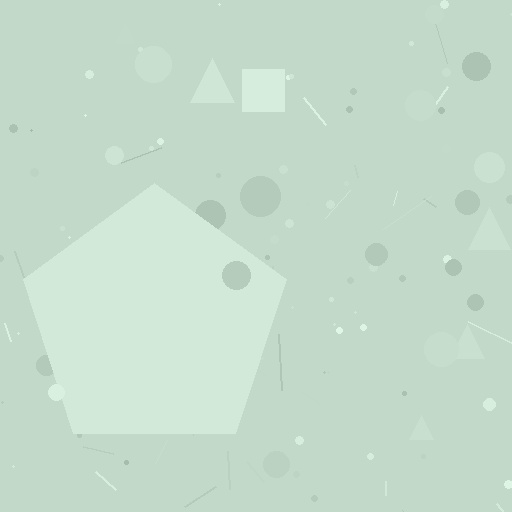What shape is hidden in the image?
A pentagon is hidden in the image.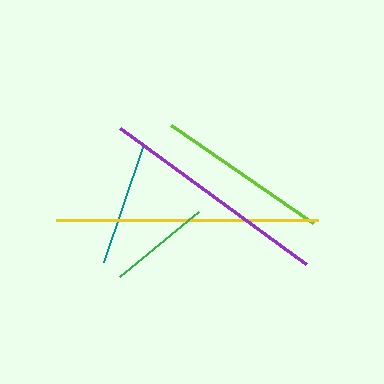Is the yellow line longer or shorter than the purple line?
The yellow line is longer than the purple line.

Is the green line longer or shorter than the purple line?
The purple line is longer than the green line.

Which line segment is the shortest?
The green line is the shortest at approximately 102 pixels.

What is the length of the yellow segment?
The yellow segment is approximately 262 pixels long.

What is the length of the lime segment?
The lime segment is approximately 172 pixels long.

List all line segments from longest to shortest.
From longest to shortest: yellow, purple, lime, teal, green.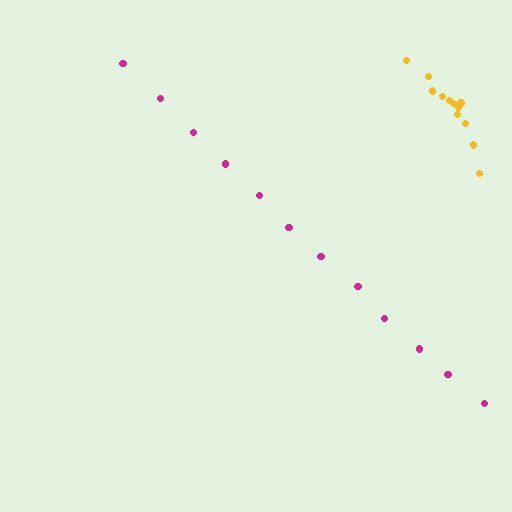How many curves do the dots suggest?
There are 2 distinct paths.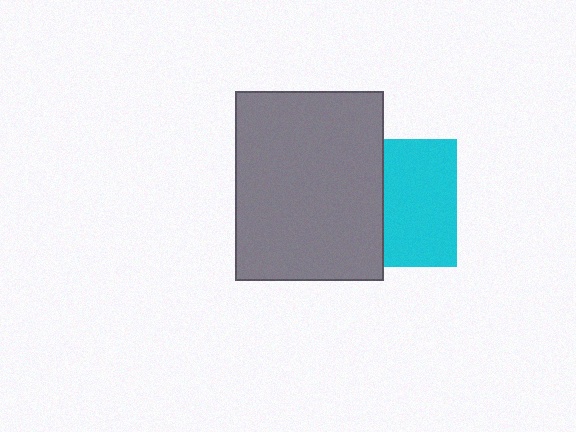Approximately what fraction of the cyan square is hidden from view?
Roughly 43% of the cyan square is hidden behind the gray rectangle.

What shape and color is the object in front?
The object in front is a gray rectangle.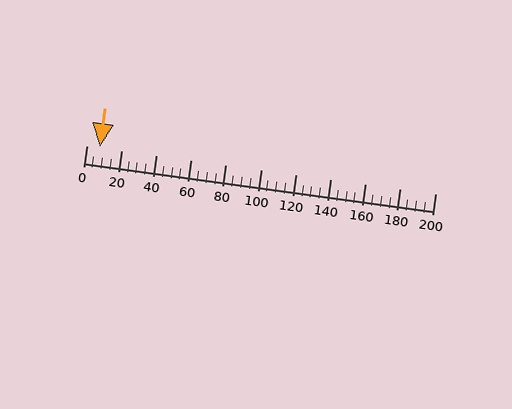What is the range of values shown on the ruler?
The ruler shows values from 0 to 200.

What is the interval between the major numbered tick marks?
The major tick marks are spaced 20 units apart.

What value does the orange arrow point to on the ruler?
The orange arrow points to approximately 8.